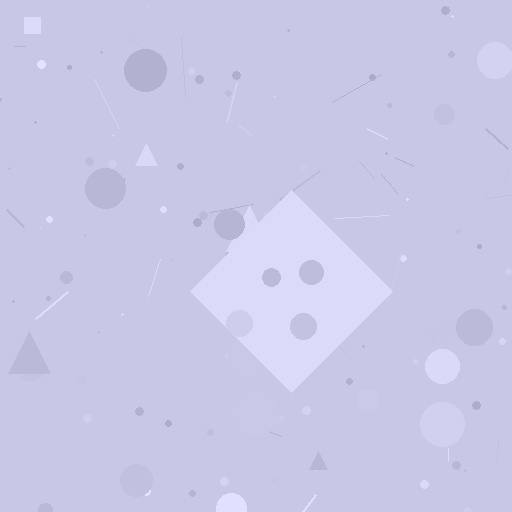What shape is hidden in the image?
A diamond is hidden in the image.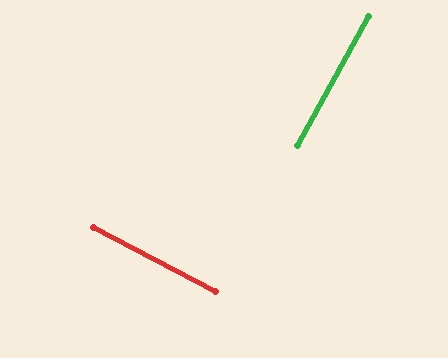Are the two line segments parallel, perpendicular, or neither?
Perpendicular — they meet at approximately 89°.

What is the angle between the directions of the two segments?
Approximately 89 degrees.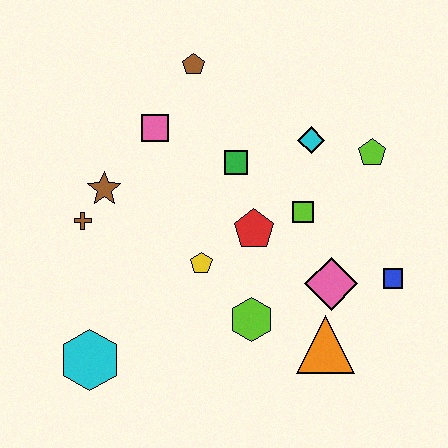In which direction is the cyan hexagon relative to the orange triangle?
The cyan hexagon is to the left of the orange triangle.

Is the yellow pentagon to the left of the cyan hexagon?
No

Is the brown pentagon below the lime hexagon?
No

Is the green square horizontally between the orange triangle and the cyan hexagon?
Yes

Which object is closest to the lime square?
The red pentagon is closest to the lime square.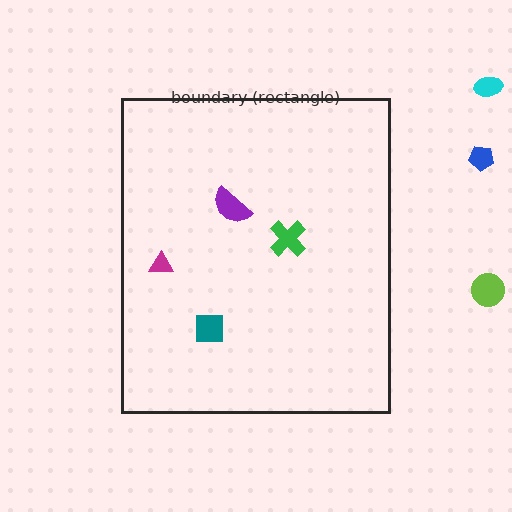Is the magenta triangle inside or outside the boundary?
Inside.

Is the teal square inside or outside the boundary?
Inside.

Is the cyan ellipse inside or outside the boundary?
Outside.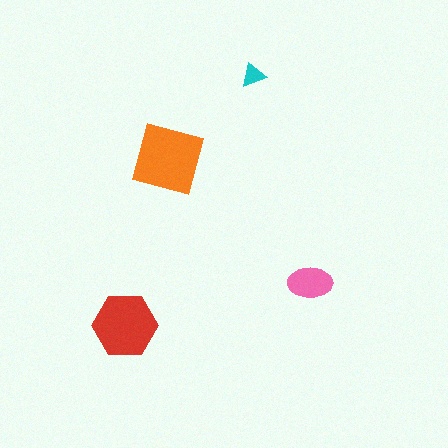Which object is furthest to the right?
The pink ellipse is rightmost.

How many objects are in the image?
There are 4 objects in the image.